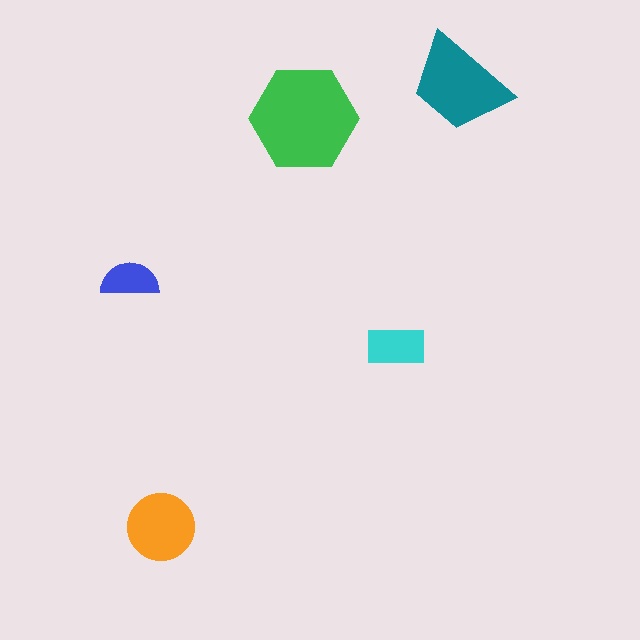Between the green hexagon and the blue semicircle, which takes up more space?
The green hexagon.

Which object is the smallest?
The blue semicircle.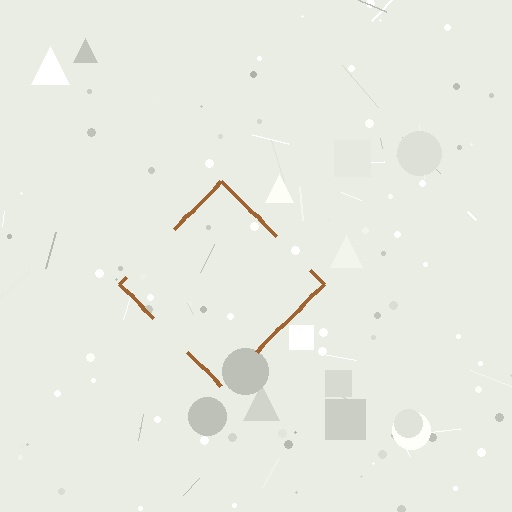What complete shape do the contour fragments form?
The contour fragments form a diamond.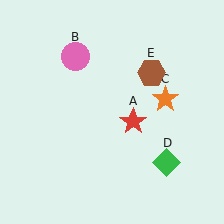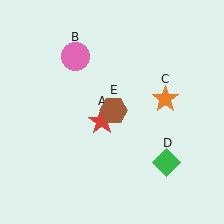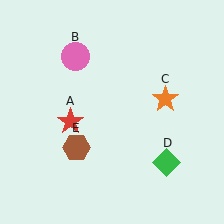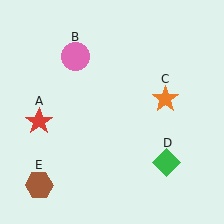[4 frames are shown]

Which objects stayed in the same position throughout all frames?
Pink circle (object B) and orange star (object C) and green diamond (object D) remained stationary.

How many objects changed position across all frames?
2 objects changed position: red star (object A), brown hexagon (object E).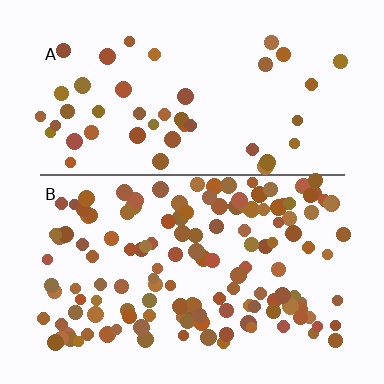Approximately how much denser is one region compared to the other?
Approximately 3.1× — region B over region A.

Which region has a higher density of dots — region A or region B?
B (the bottom).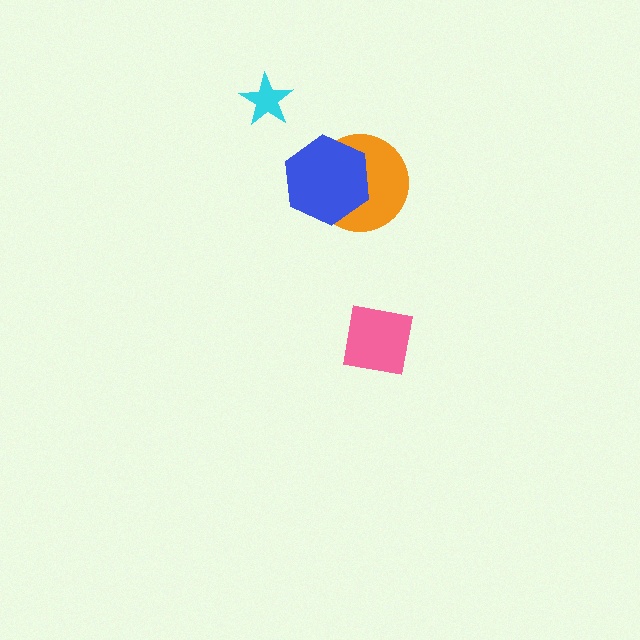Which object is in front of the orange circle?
The blue hexagon is in front of the orange circle.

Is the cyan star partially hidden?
No, no other shape covers it.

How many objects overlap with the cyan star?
0 objects overlap with the cyan star.